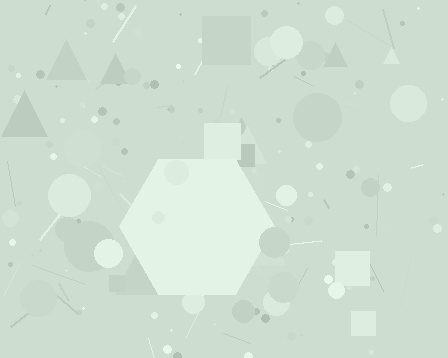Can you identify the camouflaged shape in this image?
The camouflaged shape is a hexagon.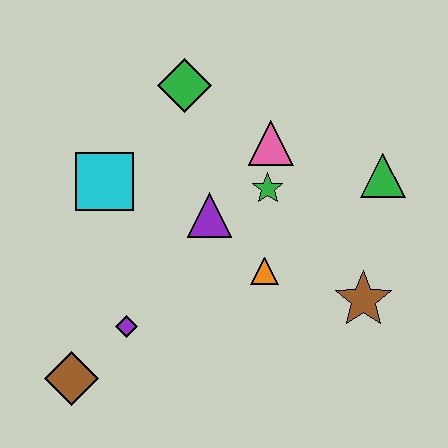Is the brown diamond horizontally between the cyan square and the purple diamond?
No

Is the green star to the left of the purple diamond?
No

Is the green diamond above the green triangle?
Yes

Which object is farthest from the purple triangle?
The brown diamond is farthest from the purple triangle.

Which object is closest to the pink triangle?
The green star is closest to the pink triangle.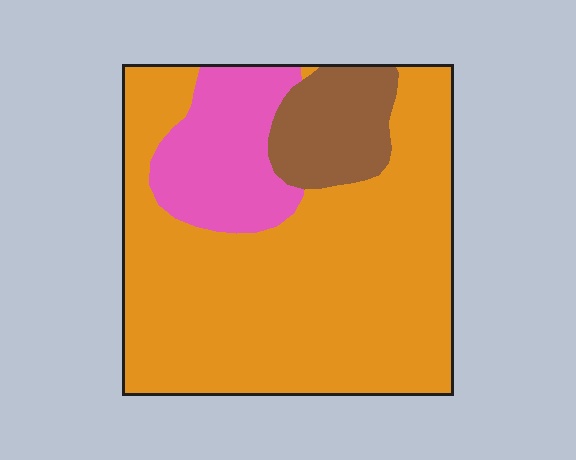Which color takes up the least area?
Brown, at roughly 10%.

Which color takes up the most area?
Orange, at roughly 70%.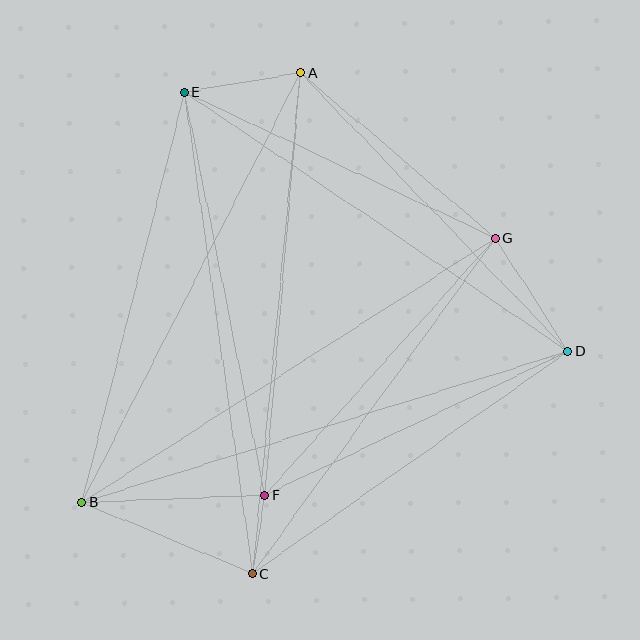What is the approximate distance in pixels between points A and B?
The distance between A and B is approximately 482 pixels.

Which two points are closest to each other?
Points C and F are closest to each other.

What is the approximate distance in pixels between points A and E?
The distance between A and E is approximately 118 pixels.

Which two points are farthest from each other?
Points B and D are farthest from each other.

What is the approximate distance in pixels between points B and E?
The distance between B and E is approximately 423 pixels.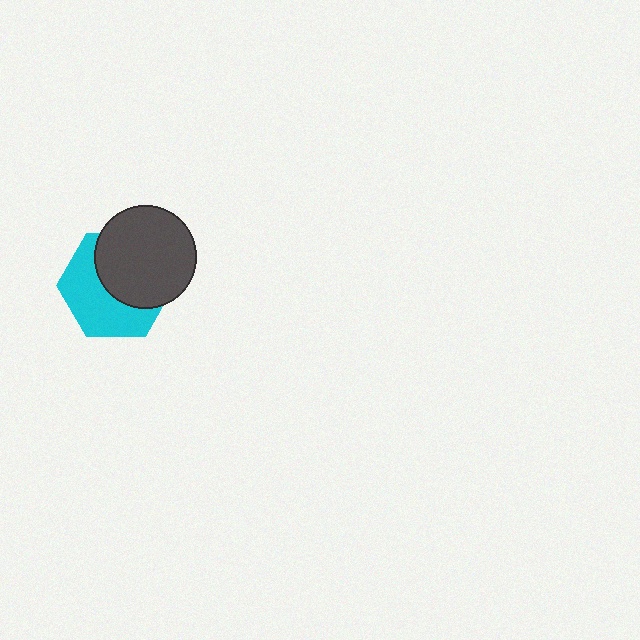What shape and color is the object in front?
The object in front is a dark gray circle.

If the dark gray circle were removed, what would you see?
You would see the complete cyan hexagon.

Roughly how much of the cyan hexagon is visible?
About half of it is visible (roughly 51%).